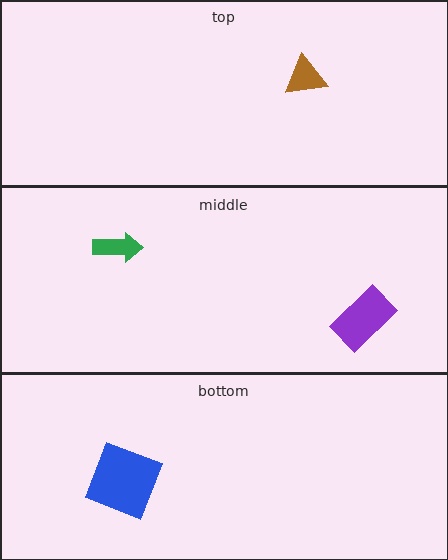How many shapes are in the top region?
1.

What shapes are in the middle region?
The purple rectangle, the green arrow.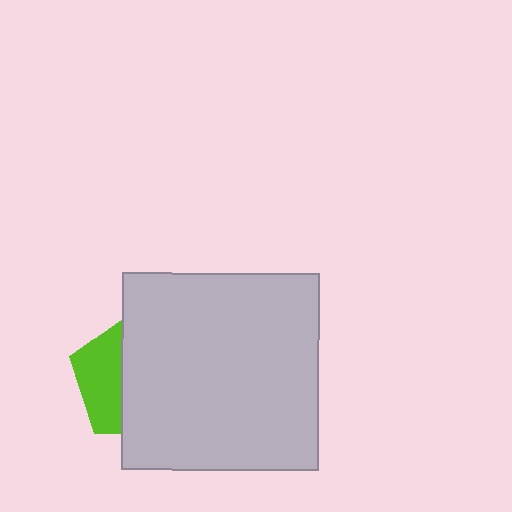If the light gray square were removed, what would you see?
You would see the complete lime pentagon.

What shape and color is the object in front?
The object in front is a light gray square.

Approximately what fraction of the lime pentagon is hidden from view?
Roughly 65% of the lime pentagon is hidden behind the light gray square.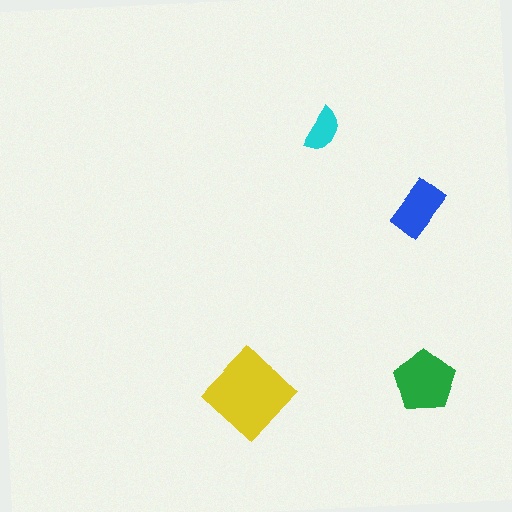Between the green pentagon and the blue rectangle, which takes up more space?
The green pentagon.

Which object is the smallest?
The cyan semicircle.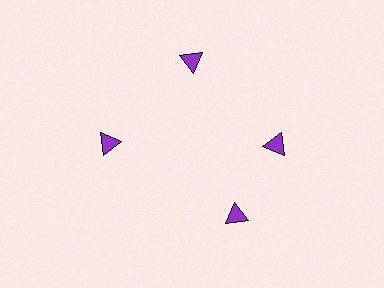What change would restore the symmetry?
The symmetry would be restored by rotating it back into even spacing with its neighbors so that all 4 triangles sit at equal angles and equal distance from the center.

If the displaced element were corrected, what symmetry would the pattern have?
It would have 4-fold rotational symmetry — the pattern would map onto itself every 90 degrees.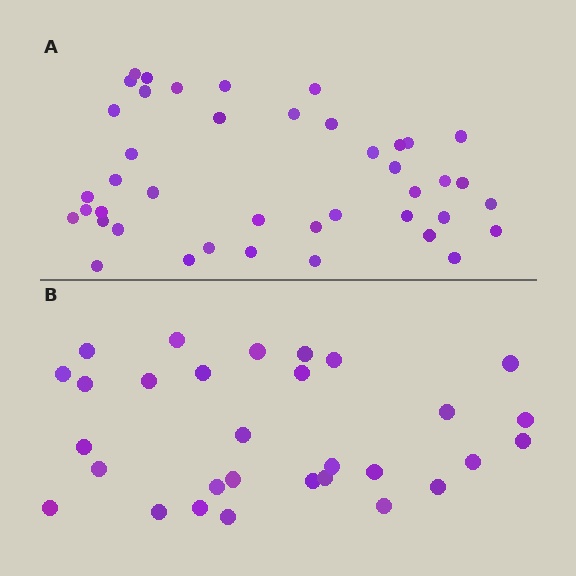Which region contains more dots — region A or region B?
Region A (the top region) has more dots.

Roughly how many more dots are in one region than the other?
Region A has roughly 12 or so more dots than region B.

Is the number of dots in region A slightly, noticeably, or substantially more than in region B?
Region A has noticeably more, but not dramatically so. The ratio is roughly 1.4 to 1.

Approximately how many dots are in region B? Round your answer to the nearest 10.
About 30 dots.